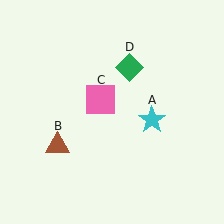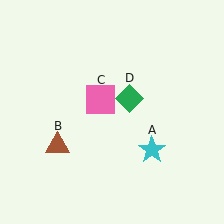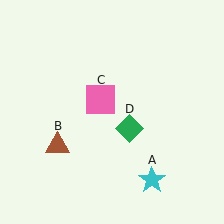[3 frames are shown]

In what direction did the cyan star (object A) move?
The cyan star (object A) moved down.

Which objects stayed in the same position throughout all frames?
Brown triangle (object B) and pink square (object C) remained stationary.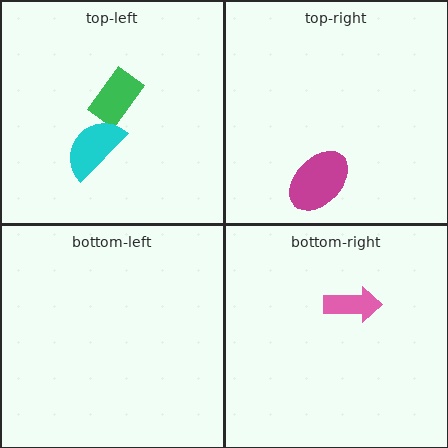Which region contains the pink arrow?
The bottom-right region.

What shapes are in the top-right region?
The magenta ellipse.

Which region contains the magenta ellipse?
The top-right region.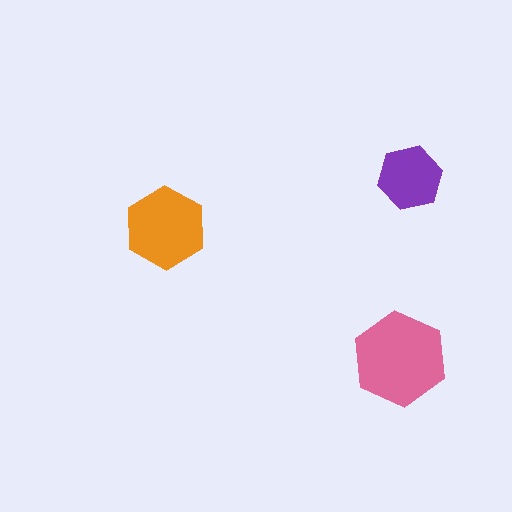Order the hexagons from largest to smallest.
the pink one, the orange one, the purple one.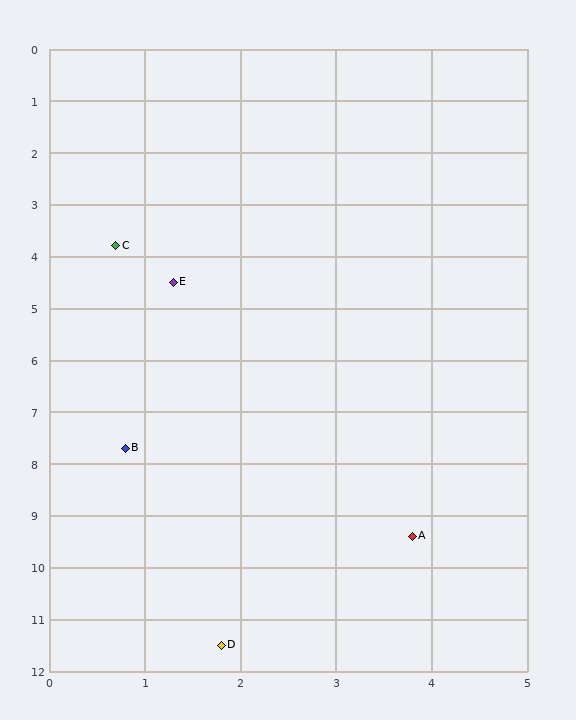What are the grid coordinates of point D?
Point D is at approximately (1.8, 11.5).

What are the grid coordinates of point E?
Point E is at approximately (1.3, 4.5).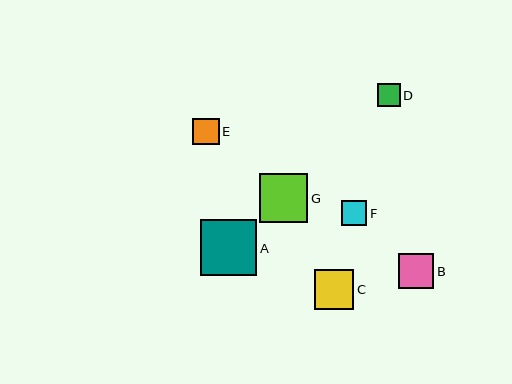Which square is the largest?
Square A is the largest with a size of approximately 57 pixels.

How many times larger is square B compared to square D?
Square B is approximately 1.6 times the size of square D.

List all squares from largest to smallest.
From largest to smallest: A, G, C, B, E, F, D.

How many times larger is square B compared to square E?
Square B is approximately 1.3 times the size of square E.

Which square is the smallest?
Square D is the smallest with a size of approximately 22 pixels.